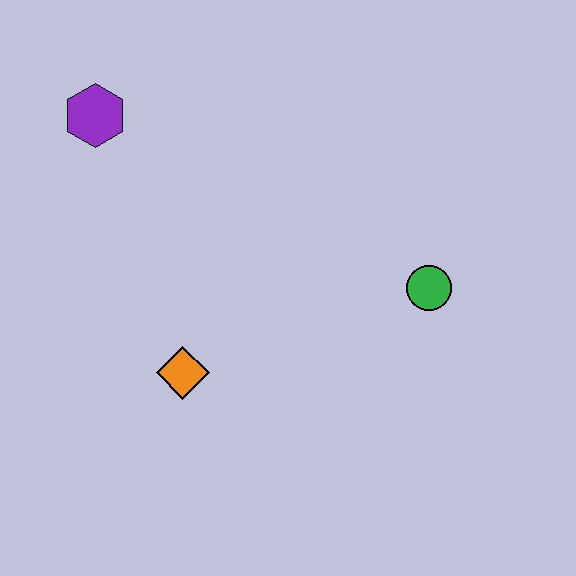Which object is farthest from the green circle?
The purple hexagon is farthest from the green circle.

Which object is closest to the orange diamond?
The green circle is closest to the orange diamond.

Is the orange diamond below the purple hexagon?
Yes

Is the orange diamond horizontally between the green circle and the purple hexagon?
Yes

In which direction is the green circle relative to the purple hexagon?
The green circle is to the right of the purple hexagon.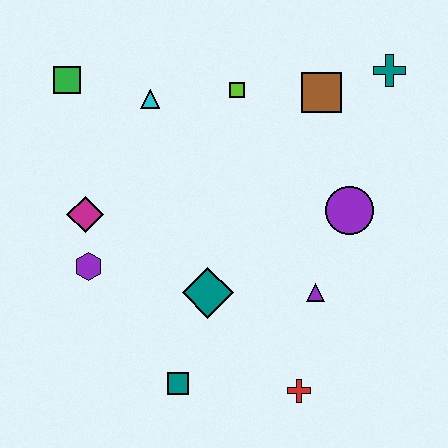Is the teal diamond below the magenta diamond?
Yes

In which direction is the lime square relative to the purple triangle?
The lime square is above the purple triangle.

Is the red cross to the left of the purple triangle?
Yes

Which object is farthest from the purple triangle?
The green square is farthest from the purple triangle.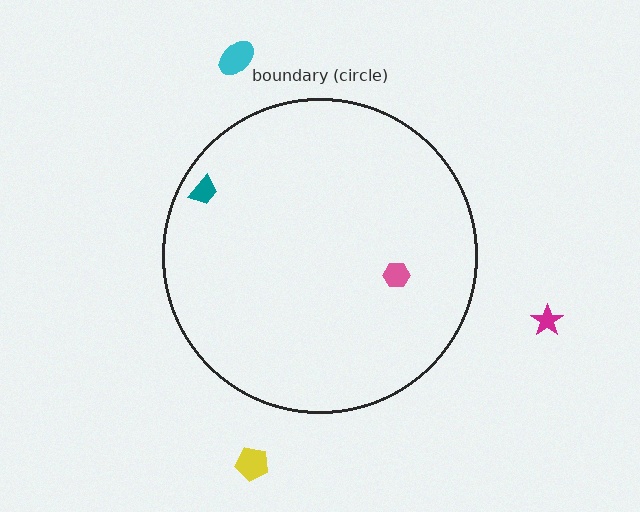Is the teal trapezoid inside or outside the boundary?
Inside.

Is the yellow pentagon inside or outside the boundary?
Outside.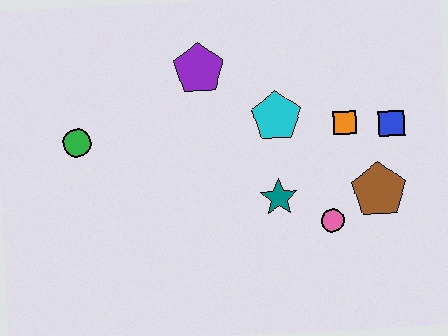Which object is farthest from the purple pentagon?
The brown pentagon is farthest from the purple pentagon.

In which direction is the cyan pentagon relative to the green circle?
The cyan pentagon is to the right of the green circle.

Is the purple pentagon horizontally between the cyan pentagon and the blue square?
No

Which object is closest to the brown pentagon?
The pink circle is closest to the brown pentagon.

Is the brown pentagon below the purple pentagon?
Yes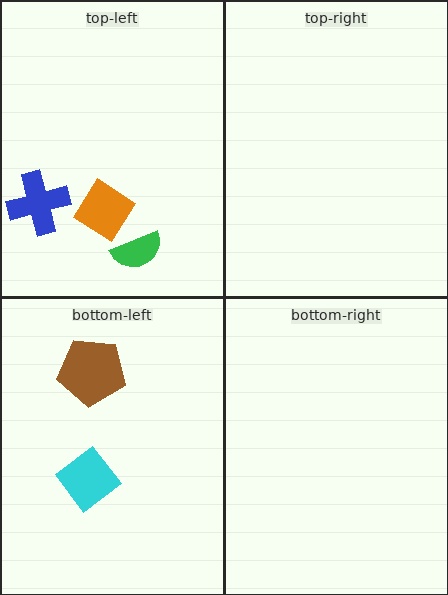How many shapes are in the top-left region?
3.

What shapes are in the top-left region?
The orange diamond, the green semicircle, the blue cross.